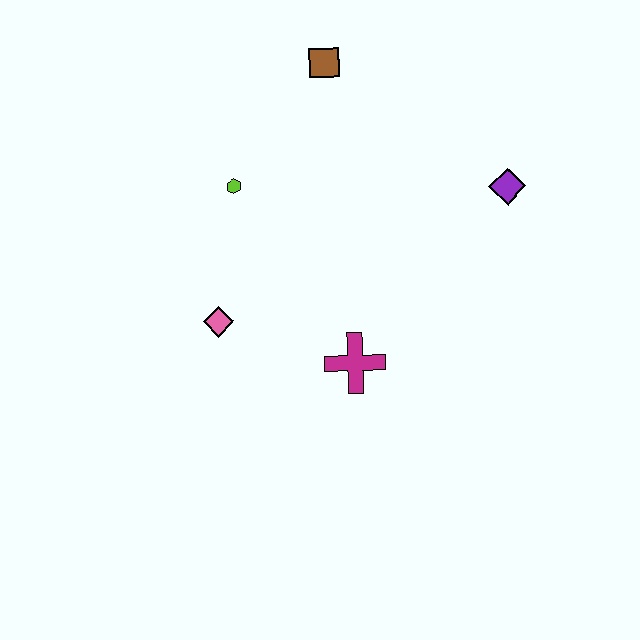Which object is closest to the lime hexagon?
The pink diamond is closest to the lime hexagon.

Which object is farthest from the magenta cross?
The brown square is farthest from the magenta cross.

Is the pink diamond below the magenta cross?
No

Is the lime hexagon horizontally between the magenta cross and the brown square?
No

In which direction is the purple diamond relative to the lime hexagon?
The purple diamond is to the right of the lime hexagon.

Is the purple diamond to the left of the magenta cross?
No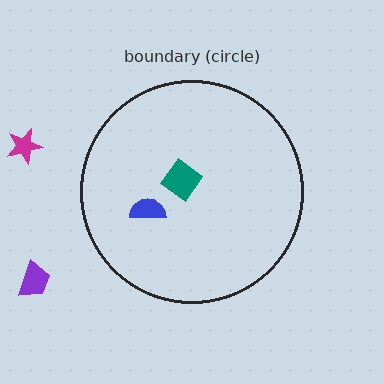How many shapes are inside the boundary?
2 inside, 2 outside.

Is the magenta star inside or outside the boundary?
Outside.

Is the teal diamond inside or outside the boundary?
Inside.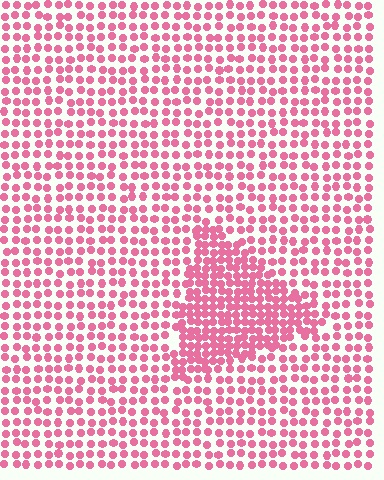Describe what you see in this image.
The image contains small pink elements arranged at two different densities. A triangle-shaped region is visible where the elements are more densely packed than the surrounding area.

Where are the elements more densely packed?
The elements are more densely packed inside the triangle boundary.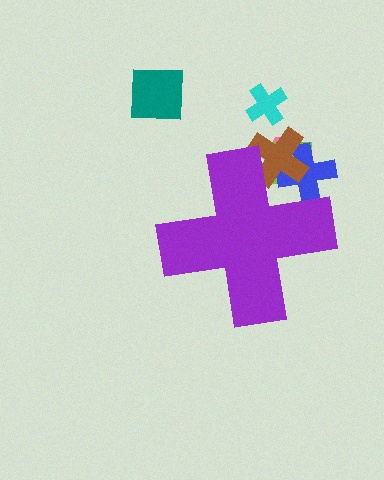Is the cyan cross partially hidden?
No, the cyan cross is fully visible.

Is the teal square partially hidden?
No, the teal square is fully visible.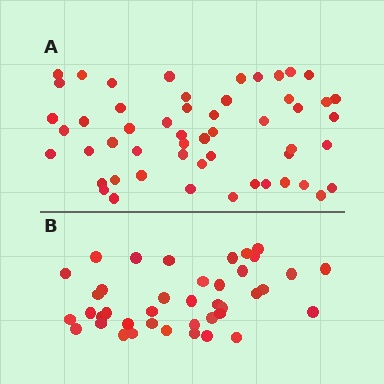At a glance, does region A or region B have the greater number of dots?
Region A (the top region) has more dots.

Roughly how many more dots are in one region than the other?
Region A has approximately 15 more dots than region B.